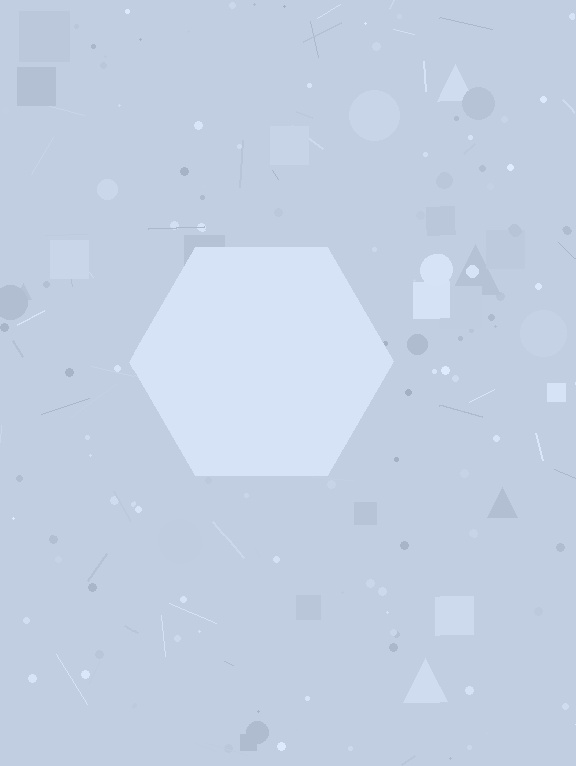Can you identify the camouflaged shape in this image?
The camouflaged shape is a hexagon.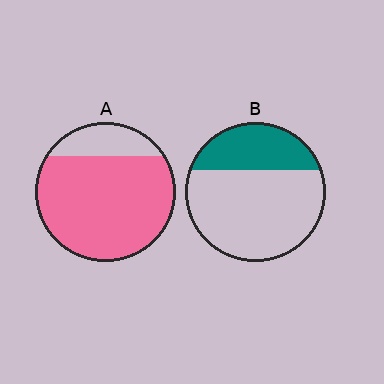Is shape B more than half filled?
No.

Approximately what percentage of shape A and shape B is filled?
A is approximately 80% and B is approximately 30%.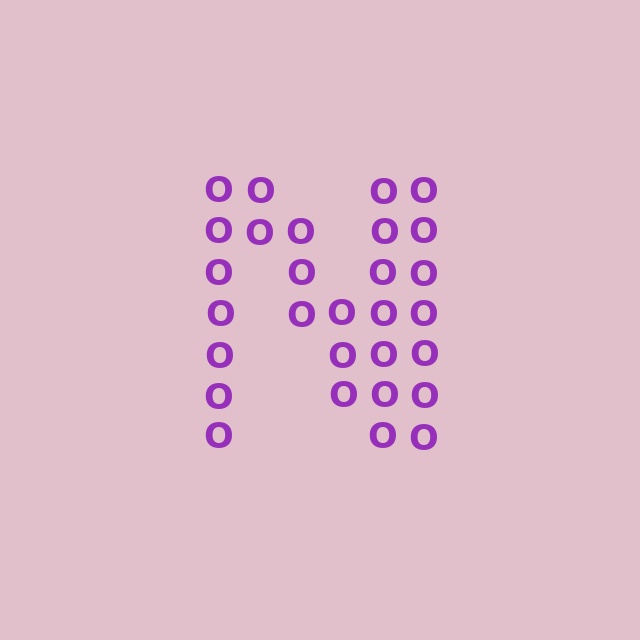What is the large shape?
The large shape is the letter N.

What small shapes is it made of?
It is made of small letter O's.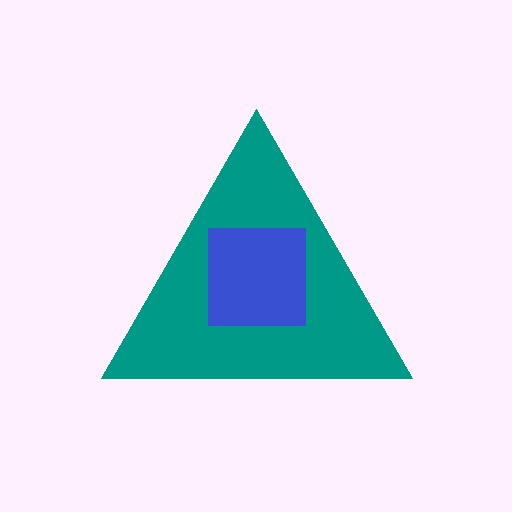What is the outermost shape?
The teal triangle.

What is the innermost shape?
The blue square.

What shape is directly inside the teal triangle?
The blue square.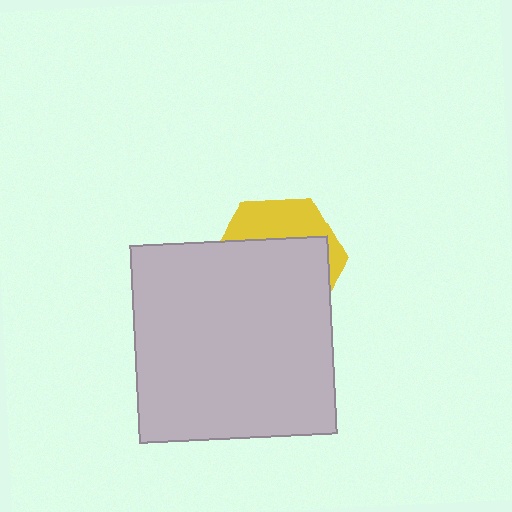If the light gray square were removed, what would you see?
You would see the complete yellow hexagon.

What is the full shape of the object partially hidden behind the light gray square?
The partially hidden object is a yellow hexagon.